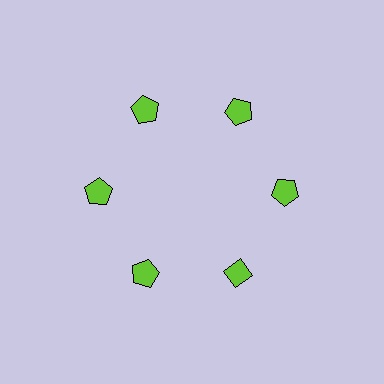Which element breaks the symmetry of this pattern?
The lime diamond at roughly the 5 o'clock position breaks the symmetry. All other shapes are lime pentagons.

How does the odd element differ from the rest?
It has a different shape: diamond instead of pentagon.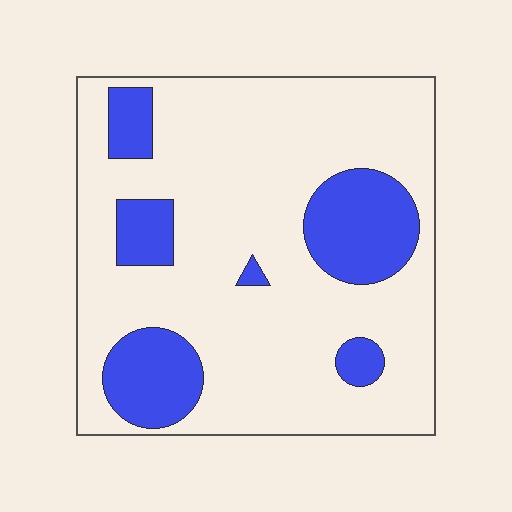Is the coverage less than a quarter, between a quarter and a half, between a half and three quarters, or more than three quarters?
Less than a quarter.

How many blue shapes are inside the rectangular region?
6.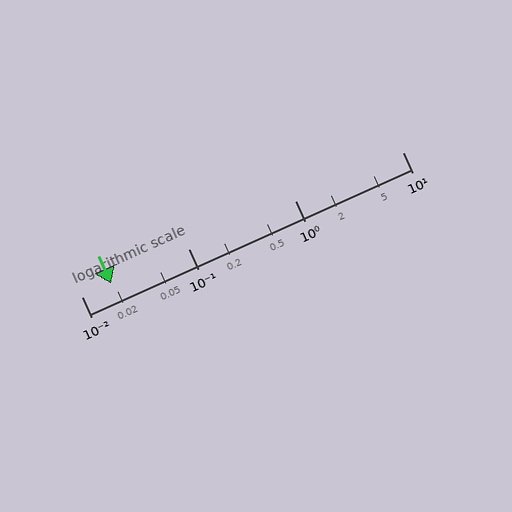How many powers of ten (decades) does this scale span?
The scale spans 3 decades, from 0.01 to 10.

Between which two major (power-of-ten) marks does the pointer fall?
The pointer is between 0.01 and 0.1.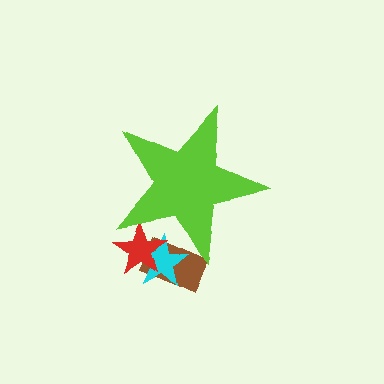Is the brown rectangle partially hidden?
Yes, the brown rectangle is partially hidden behind the lime star.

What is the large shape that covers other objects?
A lime star.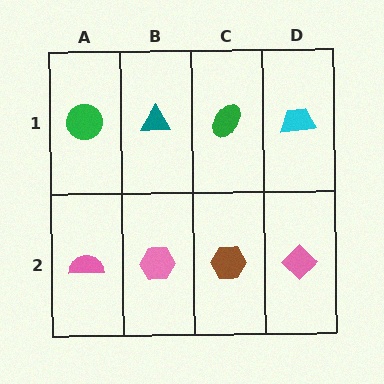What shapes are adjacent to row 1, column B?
A pink hexagon (row 2, column B), a green circle (row 1, column A), a green ellipse (row 1, column C).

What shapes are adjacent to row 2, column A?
A green circle (row 1, column A), a pink hexagon (row 2, column B).